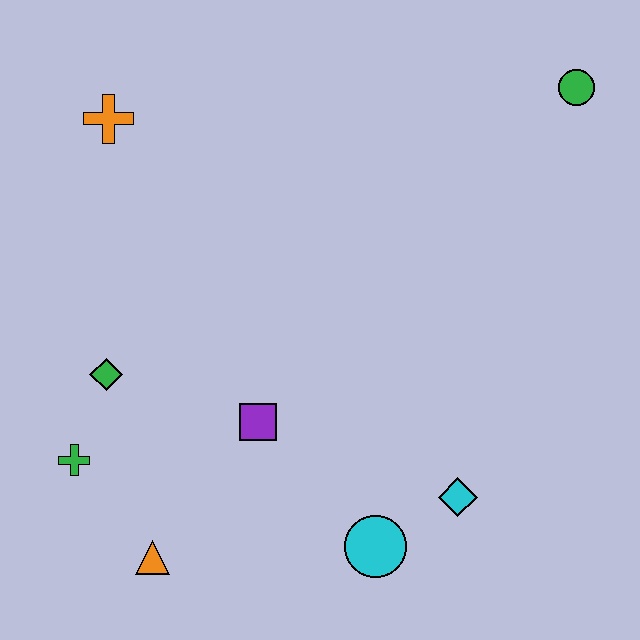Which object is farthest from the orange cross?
The cyan diamond is farthest from the orange cross.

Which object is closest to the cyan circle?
The cyan diamond is closest to the cyan circle.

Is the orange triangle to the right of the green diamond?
Yes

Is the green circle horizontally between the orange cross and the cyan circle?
No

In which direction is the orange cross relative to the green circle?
The orange cross is to the left of the green circle.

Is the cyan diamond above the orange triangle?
Yes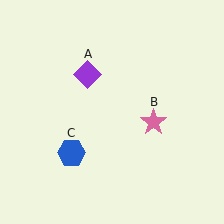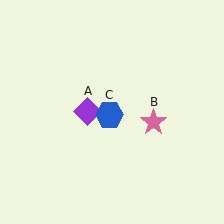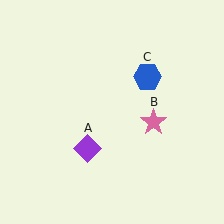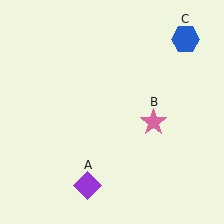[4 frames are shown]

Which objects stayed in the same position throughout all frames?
Pink star (object B) remained stationary.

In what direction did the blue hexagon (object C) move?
The blue hexagon (object C) moved up and to the right.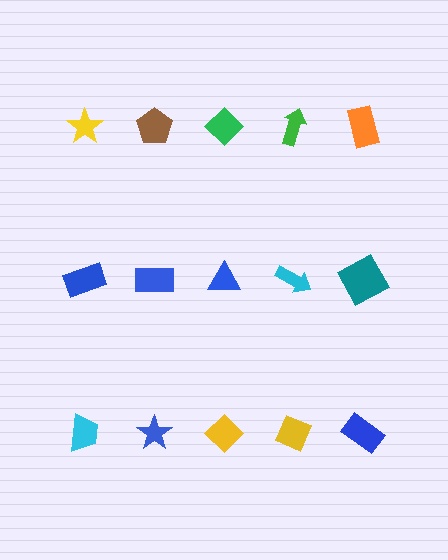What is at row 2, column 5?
A teal square.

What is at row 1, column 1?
A yellow star.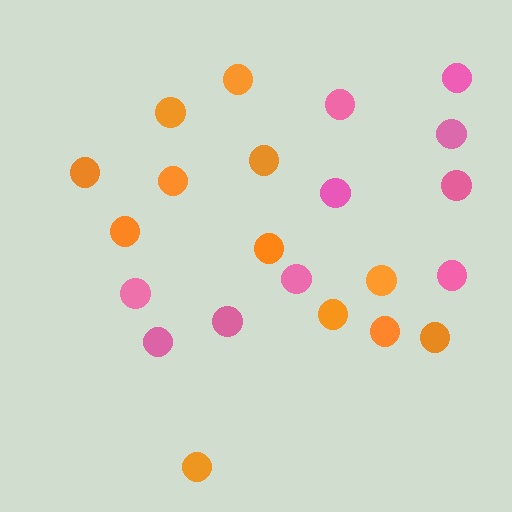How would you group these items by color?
There are 2 groups: one group of pink circles (10) and one group of orange circles (12).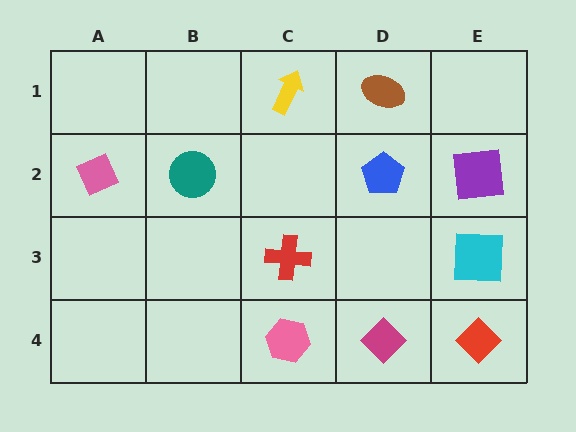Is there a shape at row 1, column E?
No, that cell is empty.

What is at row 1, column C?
A yellow arrow.